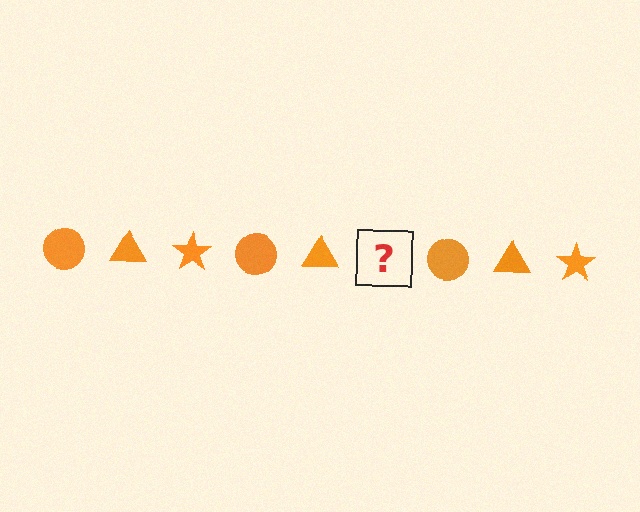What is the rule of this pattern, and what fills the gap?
The rule is that the pattern cycles through circle, triangle, star shapes in orange. The gap should be filled with an orange star.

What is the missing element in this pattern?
The missing element is an orange star.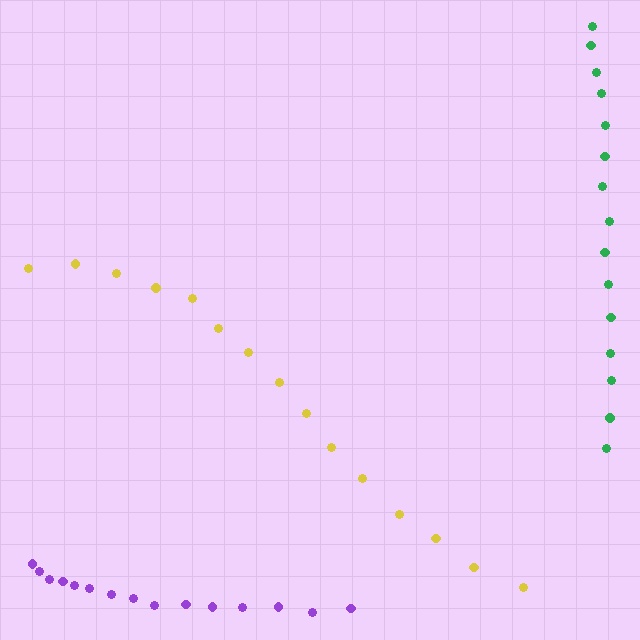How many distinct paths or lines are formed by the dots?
There are 3 distinct paths.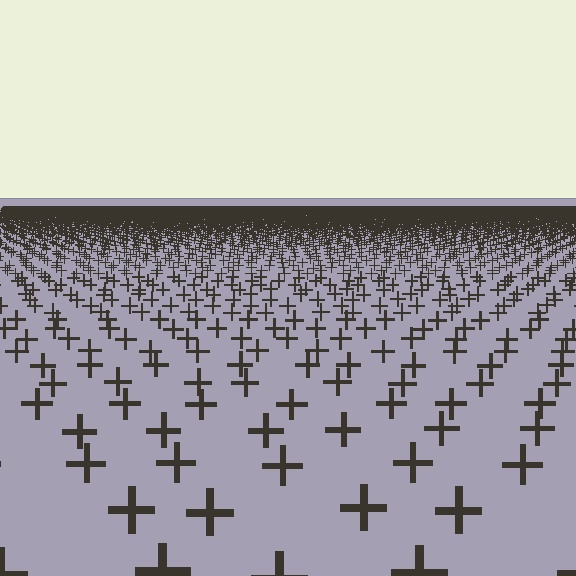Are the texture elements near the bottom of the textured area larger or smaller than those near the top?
Larger. Near the bottom, elements are closer to the viewer and appear at a bigger on-screen size.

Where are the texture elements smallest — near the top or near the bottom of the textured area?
Near the top.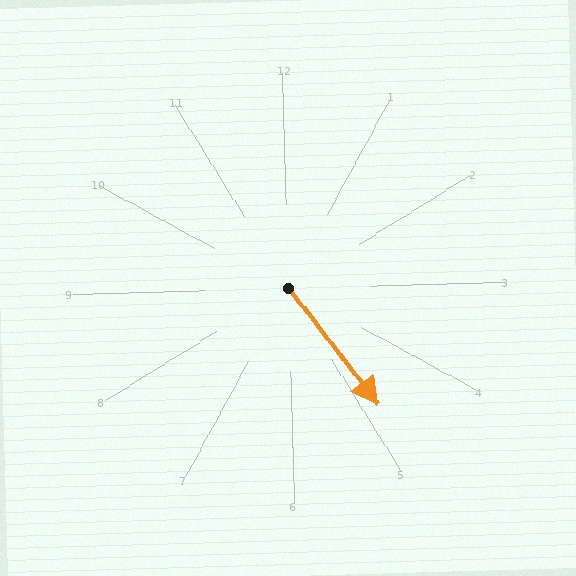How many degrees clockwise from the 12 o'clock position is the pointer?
Approximately 144 degrees.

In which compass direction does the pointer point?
Southeast.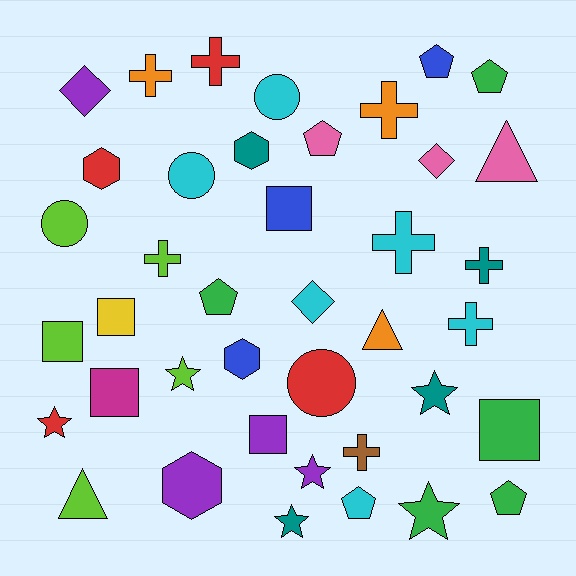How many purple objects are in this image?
There are 4 purple objects.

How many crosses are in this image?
There are 8 crosses.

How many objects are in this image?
There are 40 objects.